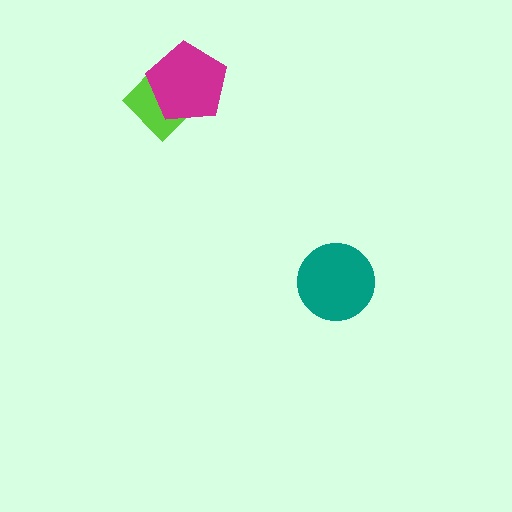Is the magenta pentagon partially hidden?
No, no other shape covers it.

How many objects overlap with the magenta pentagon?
1 object overlaps with the magenta pentagon.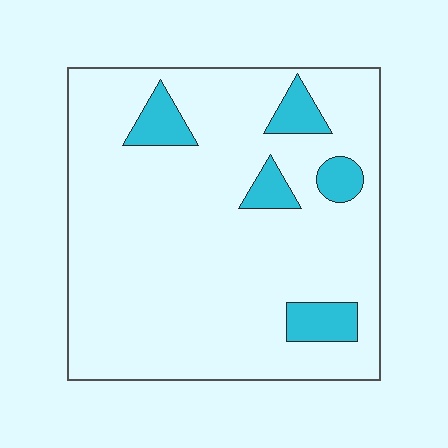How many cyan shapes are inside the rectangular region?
5.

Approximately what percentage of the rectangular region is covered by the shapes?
Approximately 10%.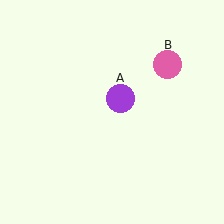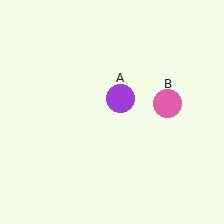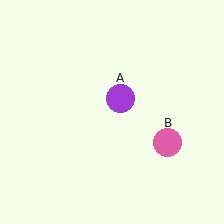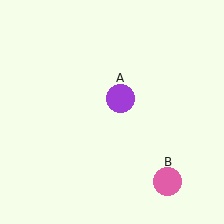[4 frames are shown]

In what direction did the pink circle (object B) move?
The pink circle (object B) moved down.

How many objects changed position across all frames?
1 object changed position: pink circle (object B).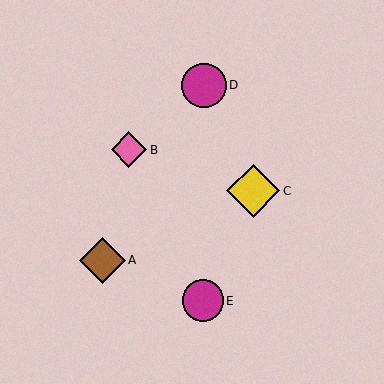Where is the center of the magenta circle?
The center of the magenta circle is at (203, 301).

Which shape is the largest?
The yellow diamond (labeled C) is the largest.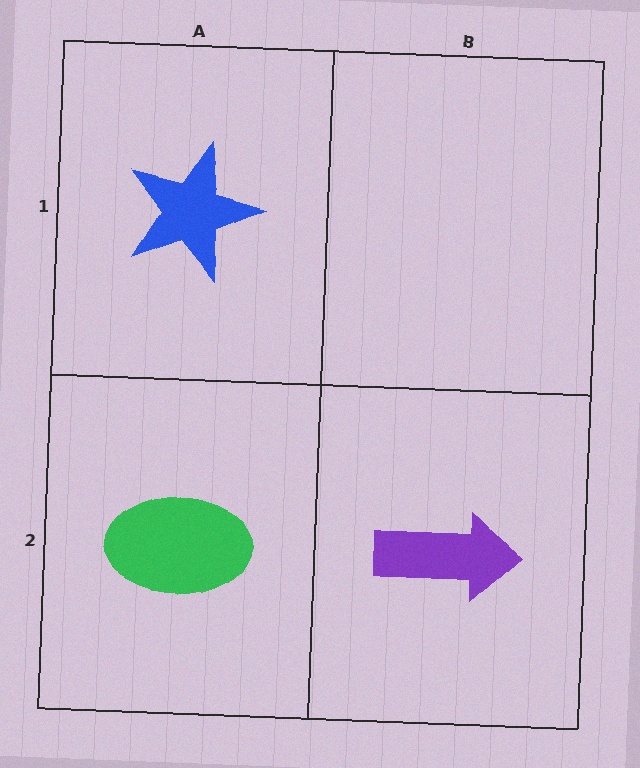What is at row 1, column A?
A blue star.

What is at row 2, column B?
A purple arrow.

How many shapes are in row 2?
2 shapes.